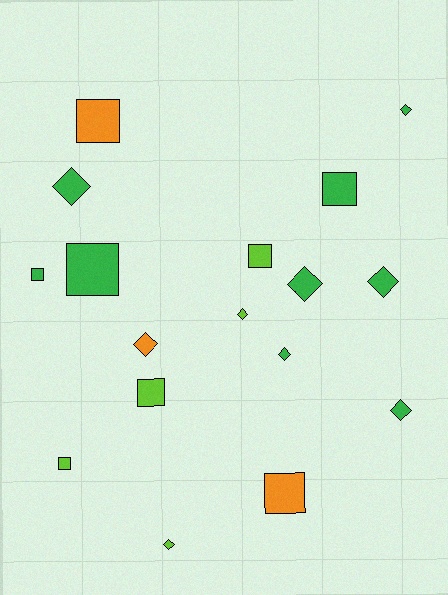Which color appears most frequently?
Green, with 9 objects.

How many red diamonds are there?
There are no red diamonds.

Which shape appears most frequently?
Diamond, with 9 objects.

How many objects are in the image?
There are 17 objects.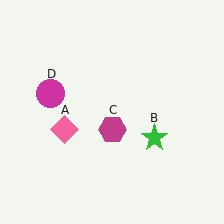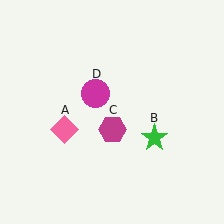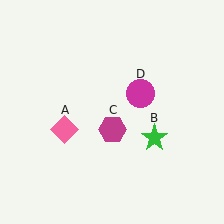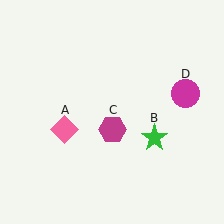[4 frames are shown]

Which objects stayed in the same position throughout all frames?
Pink diamond (object A) and green star (object B) and magenta hexagon (object C) remained stationary.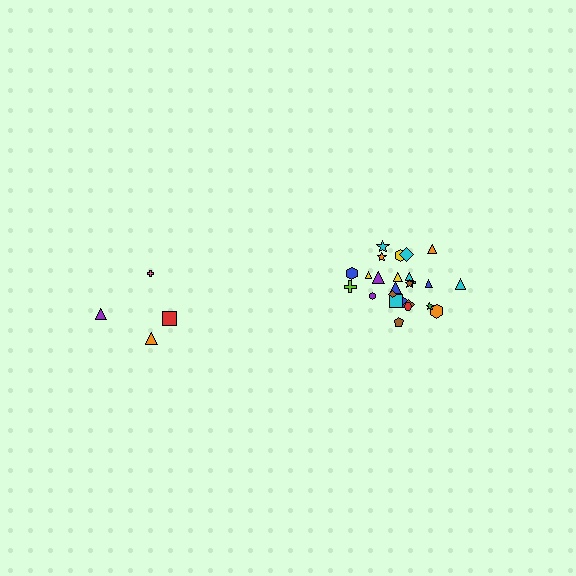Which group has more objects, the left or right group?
The right group.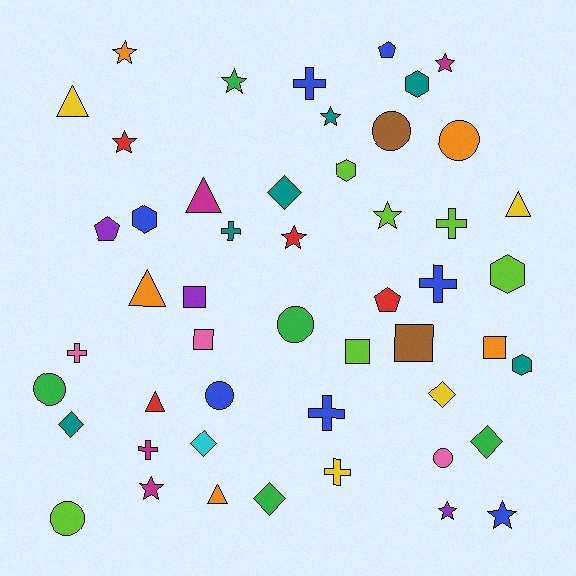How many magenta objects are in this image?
There are 4 magenta objects.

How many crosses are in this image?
There are 8 crosses.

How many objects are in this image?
There are 50 objects.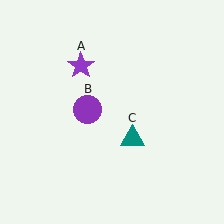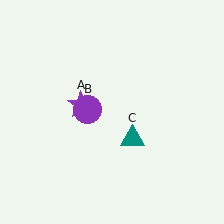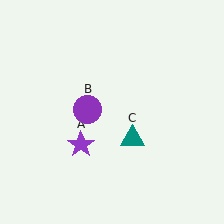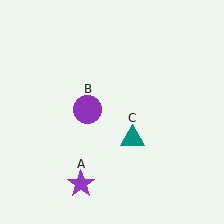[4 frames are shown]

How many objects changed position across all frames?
1 object changed position: purple star (object A).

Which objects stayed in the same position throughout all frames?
Purple circle (object B) and teal triangle (object C) remained stationary.